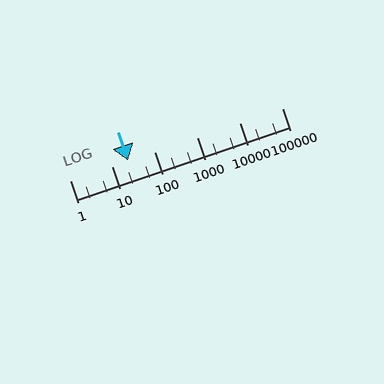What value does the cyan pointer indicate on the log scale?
The pointer indicates approximately 23.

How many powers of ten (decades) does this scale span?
The scale spans 5 decades, from 1 to 100000.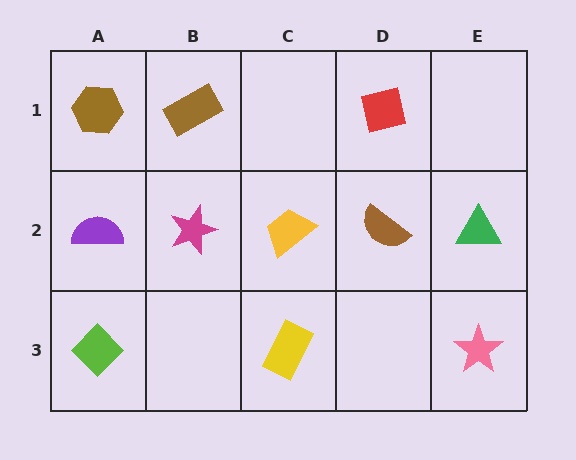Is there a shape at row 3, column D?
No, that cell is empty.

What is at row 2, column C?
A yellow trapezoid.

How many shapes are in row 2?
5 shapes.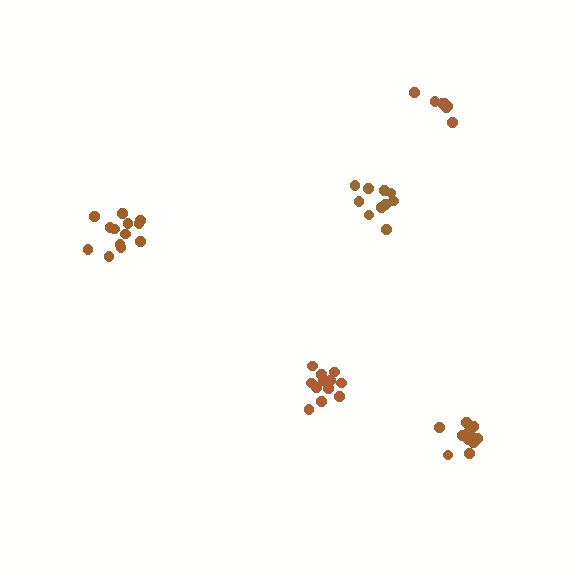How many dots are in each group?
Group 1: 7 dots, Group 2: 10 dots, Group 3: 12 dots, Group 4: 12 dots, Group 5: 13 dots (54 total).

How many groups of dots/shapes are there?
There are 5 groups.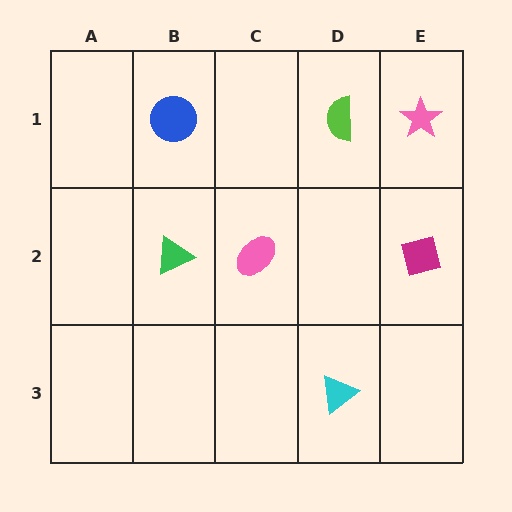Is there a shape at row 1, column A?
No, that cell is empty.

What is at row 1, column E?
A pink star.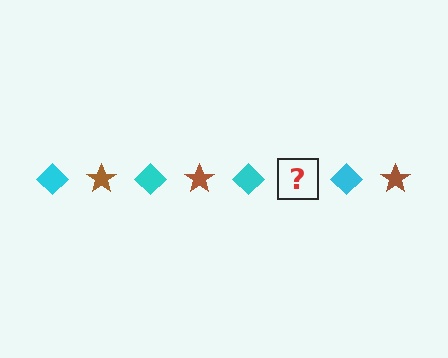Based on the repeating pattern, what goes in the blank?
The blank should be a brown star.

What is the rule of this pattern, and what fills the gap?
The rule is that the pattern alternates between cyan diamond and brown star. The gap should be filled with a brown star.